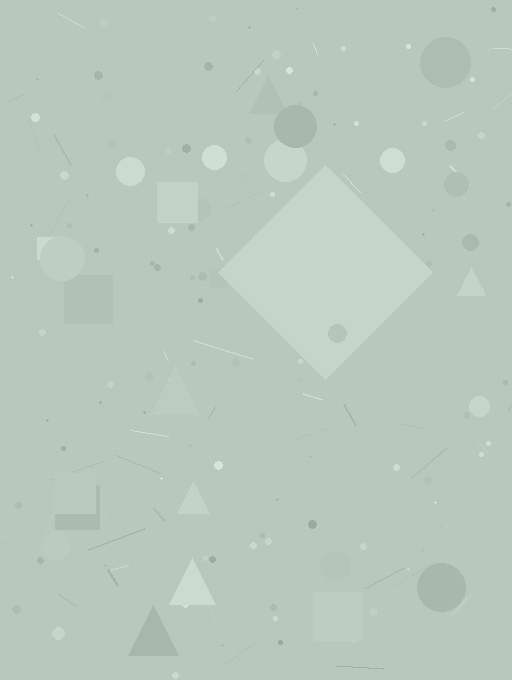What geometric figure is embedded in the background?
A diamond is embedded in the background.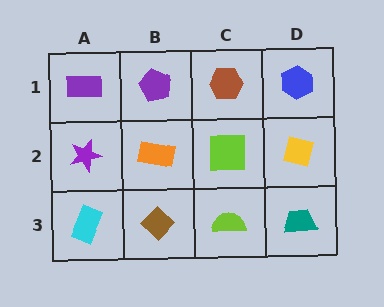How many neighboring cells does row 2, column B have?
4.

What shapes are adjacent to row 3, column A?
A purple star (row 2, column A), a brown diamond (row 3, column B).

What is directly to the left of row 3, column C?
A brown diamond.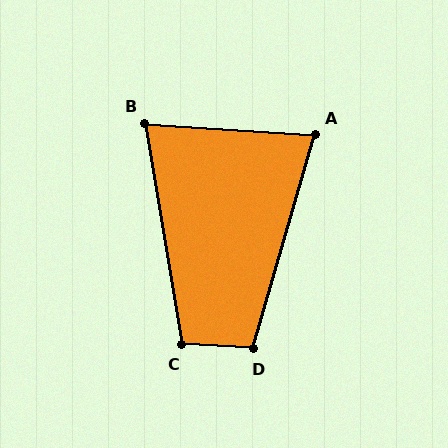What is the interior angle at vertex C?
Approximately 103 degrees (obtuse).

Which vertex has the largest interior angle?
D, at approximately 103 degrees.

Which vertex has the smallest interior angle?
B, at approximately 77 degrees.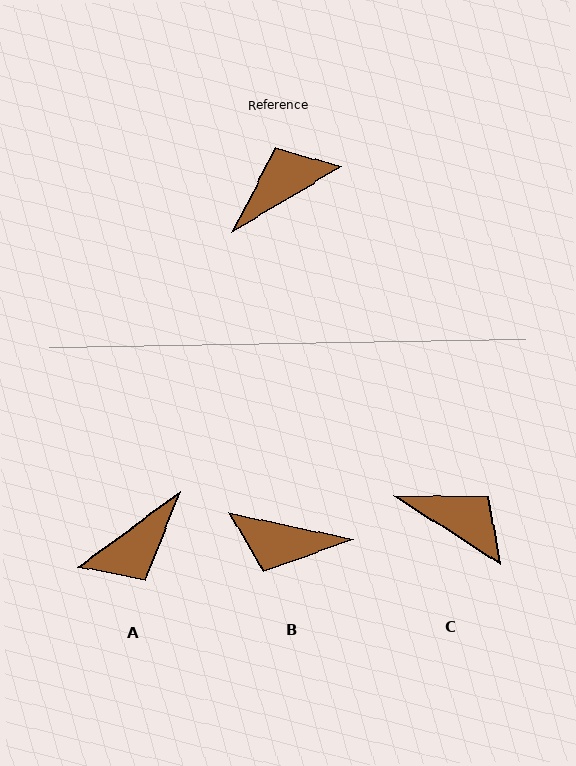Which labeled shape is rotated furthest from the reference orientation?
A, about 174 degrees away.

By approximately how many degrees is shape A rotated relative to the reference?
Approximately 174 degrees clockwise.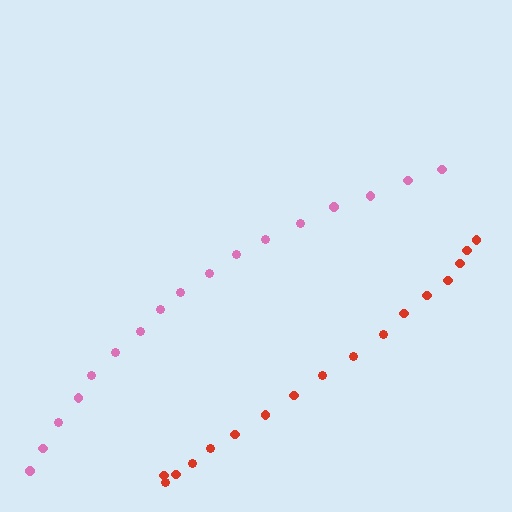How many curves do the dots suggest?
There are 2 distinct paths.